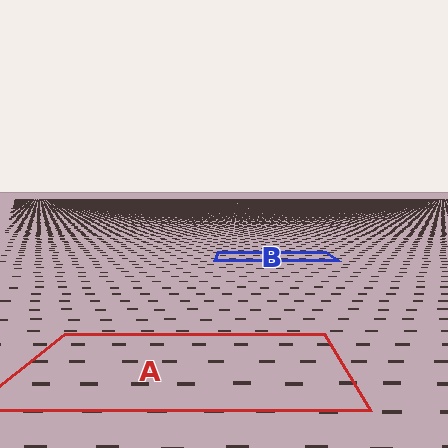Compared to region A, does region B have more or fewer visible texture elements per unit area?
Region B has more texture elements per unit area — they are packed more densely because it is farther away.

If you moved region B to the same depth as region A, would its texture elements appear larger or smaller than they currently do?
They would appear larger. At a closer depth, the same texture elements are projected at a bigger on-screen size.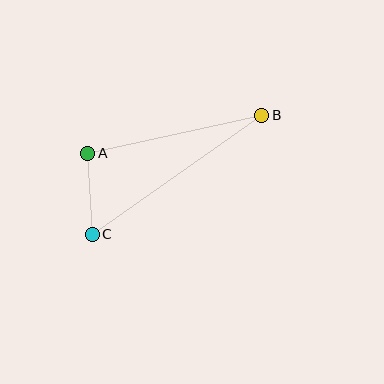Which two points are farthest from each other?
Points B and C are farthest from each other.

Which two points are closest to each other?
Points A and C are closest to each other.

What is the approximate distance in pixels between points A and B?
The distance between A and B is approximately 179 pixels.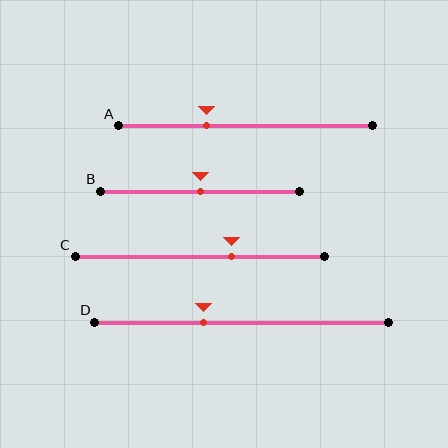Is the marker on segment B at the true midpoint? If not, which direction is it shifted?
Yes, the marker on segment B is at the true midpoint.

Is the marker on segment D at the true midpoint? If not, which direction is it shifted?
No, the marker on segment D is shifted to the left by about 13% of the segment length.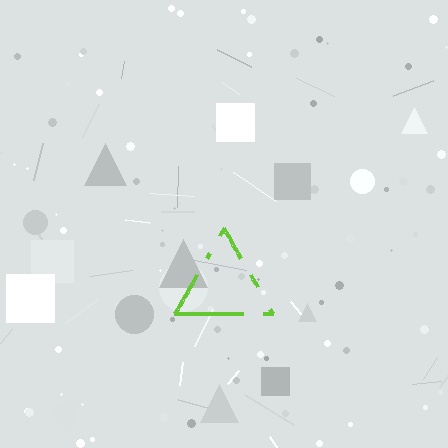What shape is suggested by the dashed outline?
The dashed outline suggests a triangle.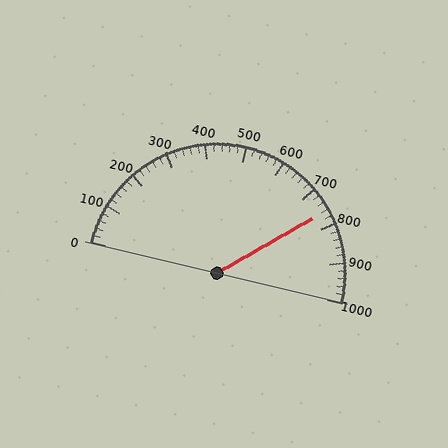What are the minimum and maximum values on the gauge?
The gauge ranges from 0 to 1000.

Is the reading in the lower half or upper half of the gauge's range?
The reading is in the upper half of the range (0 to 1000).